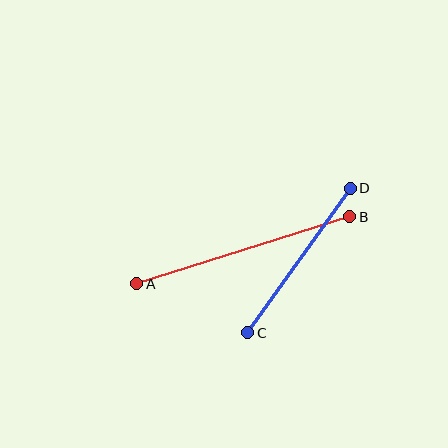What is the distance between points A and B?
The distance is approximately 223 pixels.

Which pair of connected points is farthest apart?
Points A and B are farthest apart.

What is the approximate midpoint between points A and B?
The midpoint is at approximately (243, 250) pixels.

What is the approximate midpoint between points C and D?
The midpoint is at approximately (299, 261) pixels.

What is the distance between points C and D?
The distance is approximately 177 pixels.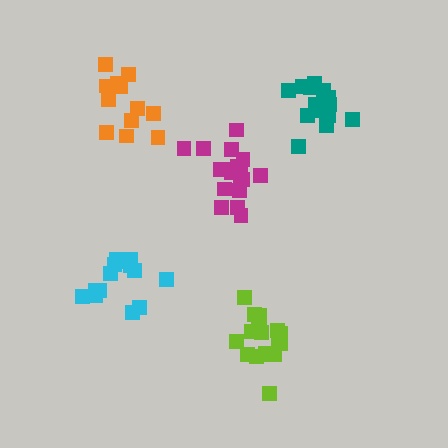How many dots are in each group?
Group 1: 13 dots, Group 2: 18 dots, Group 3: 18 dots, Group 4: 15 dots, Group 5: 14 dots (78 total).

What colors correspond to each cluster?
The clusters are colored: orange, magenta, lime, teal, cyan.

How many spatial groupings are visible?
There are 5 spatial groupings.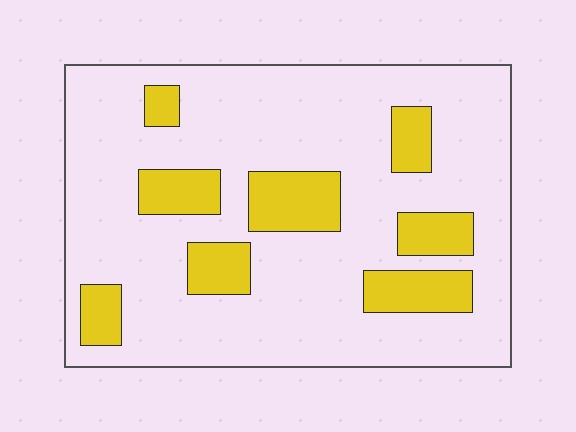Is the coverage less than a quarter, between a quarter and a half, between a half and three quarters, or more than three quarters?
Less than a quarter.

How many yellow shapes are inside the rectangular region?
8.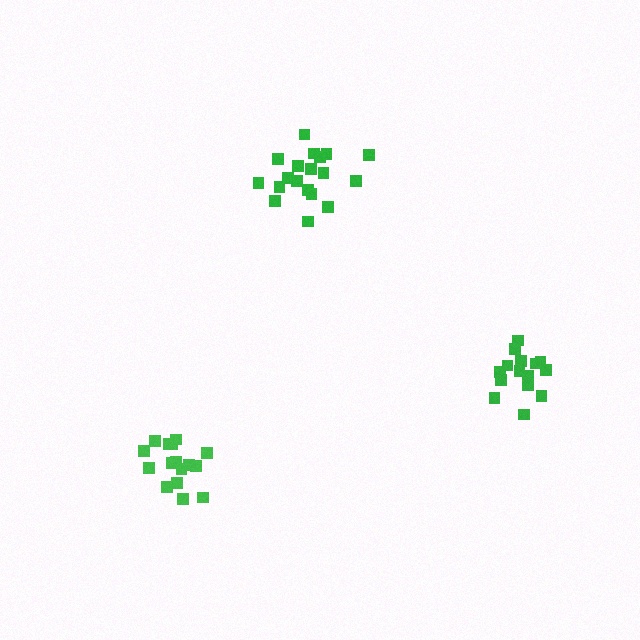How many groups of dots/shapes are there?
There are 3 groups.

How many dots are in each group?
Group 1: 16 dots, Group 2: 15 dots, Group 3: 19 dots (50 total).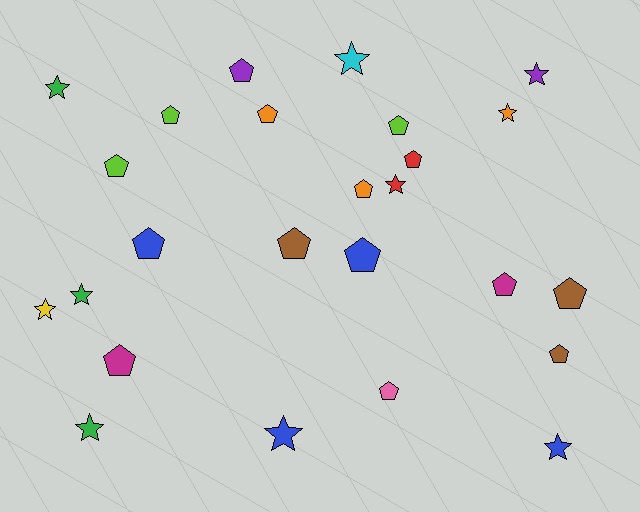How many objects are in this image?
There are 25 objects.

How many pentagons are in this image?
There are 15 pentagons.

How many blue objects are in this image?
There are 4 blue objects.